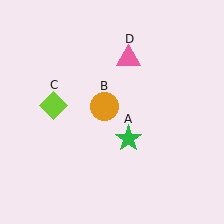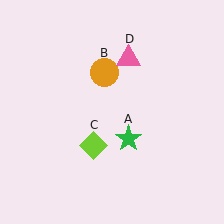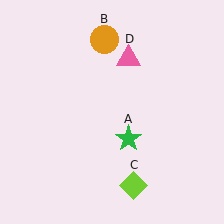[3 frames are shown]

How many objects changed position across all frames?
2 objects changed position: orange circle (object B), lime diamond (object C).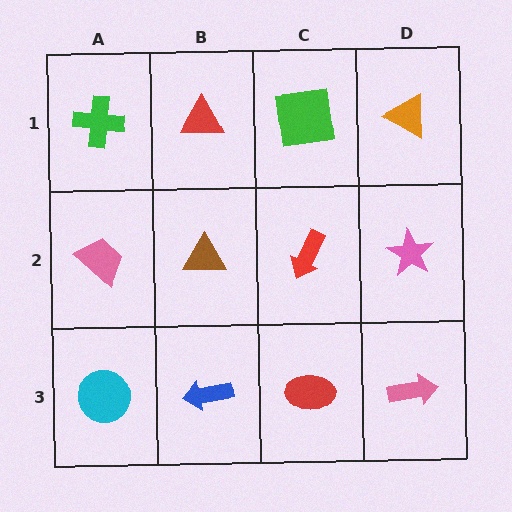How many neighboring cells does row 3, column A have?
2.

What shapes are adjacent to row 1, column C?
A red arrow (row 2, column C), a red triangle (row 1, column B), an orange triangle (row 1, column D).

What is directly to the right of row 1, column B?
A green square.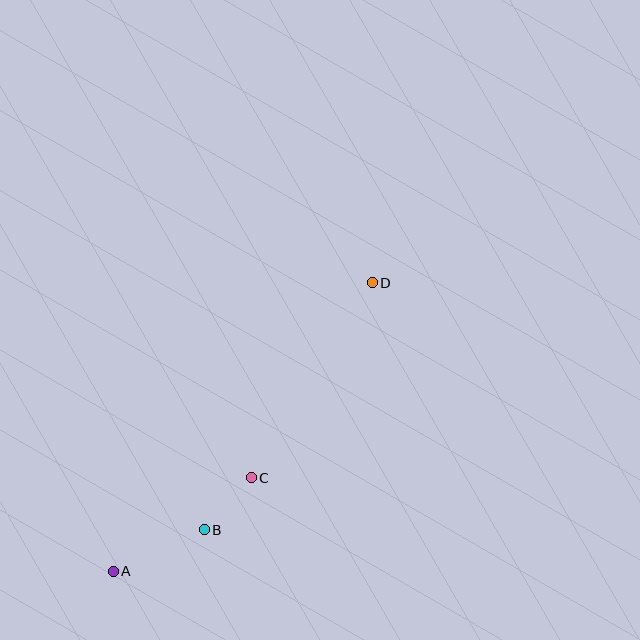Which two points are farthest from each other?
Points A and D are farthest from each other.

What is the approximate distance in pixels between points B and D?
The distance between B and D is approximately 299 pixels.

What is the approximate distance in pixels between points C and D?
The distance between C and D is approximately 230 pixels.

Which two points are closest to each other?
Points B and C are closest to each other.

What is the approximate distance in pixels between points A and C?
The distance between A and C is approximately 166 pixels.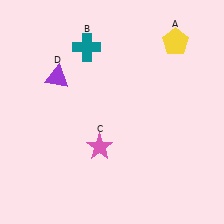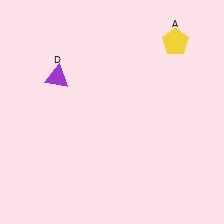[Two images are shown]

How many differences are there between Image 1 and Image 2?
There are 2 differences between the two images.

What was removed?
The teal cross (B), the pink star (C) were removed in Image 2.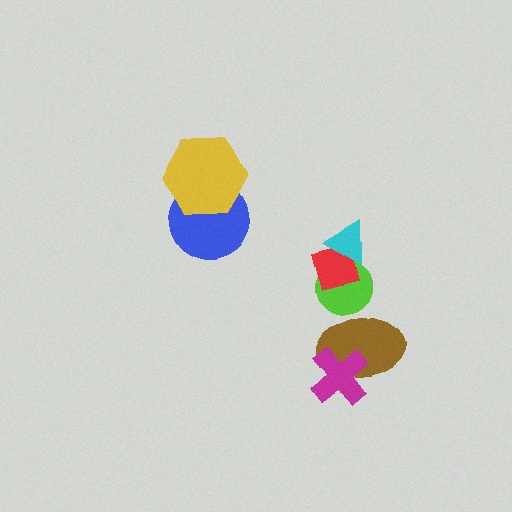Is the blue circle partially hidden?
Yes, it is partially covered by another shape.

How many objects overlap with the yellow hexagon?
1 object overlaps with the yellow hexagon.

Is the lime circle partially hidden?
Yes, it is partially covered by another shape.